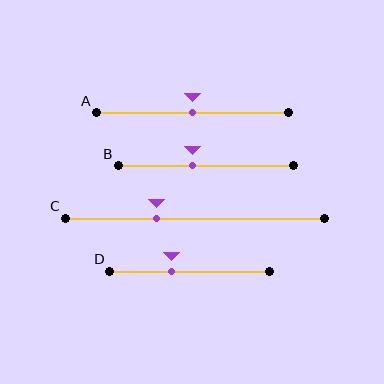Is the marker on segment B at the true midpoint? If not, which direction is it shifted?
No, the marker on segment B is shifted to the left by about 8% of the segment length.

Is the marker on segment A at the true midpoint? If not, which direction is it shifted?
Yes, the marker on segment A is at the true midpoint.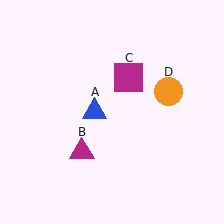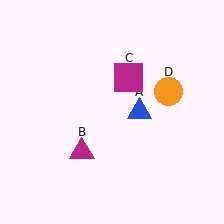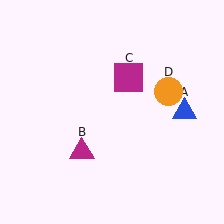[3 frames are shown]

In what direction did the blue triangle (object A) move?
The blue triangle (object A) moved right.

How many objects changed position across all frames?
1 object changed position: blue triangle (object A).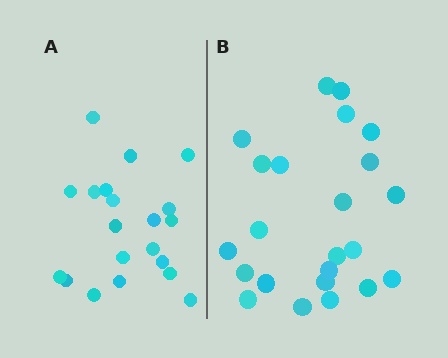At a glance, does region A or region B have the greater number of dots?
Region B (the right region) has more dots.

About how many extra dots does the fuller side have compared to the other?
Region B has just a few more — roughly 2 or 3 more dots than region A.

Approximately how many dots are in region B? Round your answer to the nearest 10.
About 20 dots. (The exact count is 23, which rounds to 20.)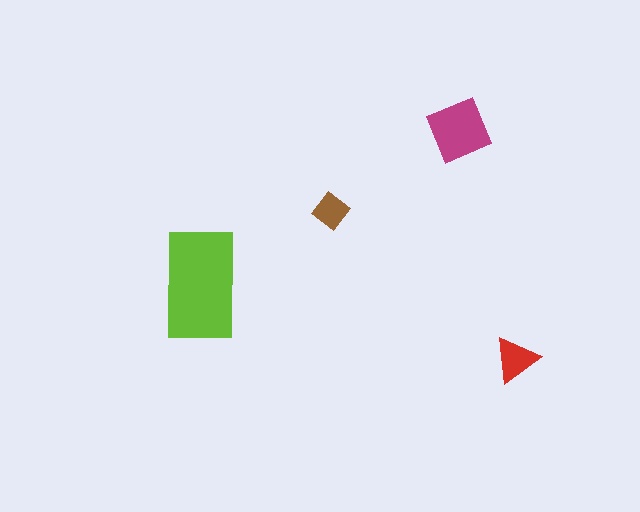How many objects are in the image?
There are 4 objects in the image.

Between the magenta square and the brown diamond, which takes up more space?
The magenta square.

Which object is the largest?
The lime rectangle.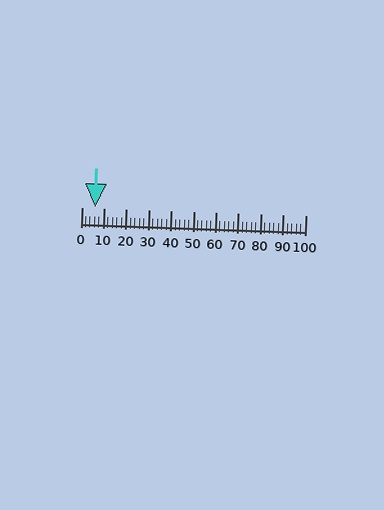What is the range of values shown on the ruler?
The ruler shows values from 0 to 100.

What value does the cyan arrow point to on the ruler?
The cyan arrow points to approximately 6.